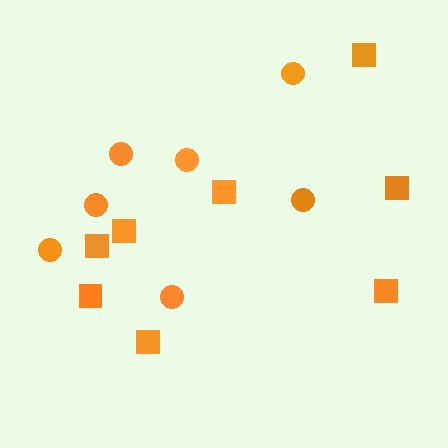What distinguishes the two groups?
There are 2 groups: one group of circles (7) and one group of squares (8).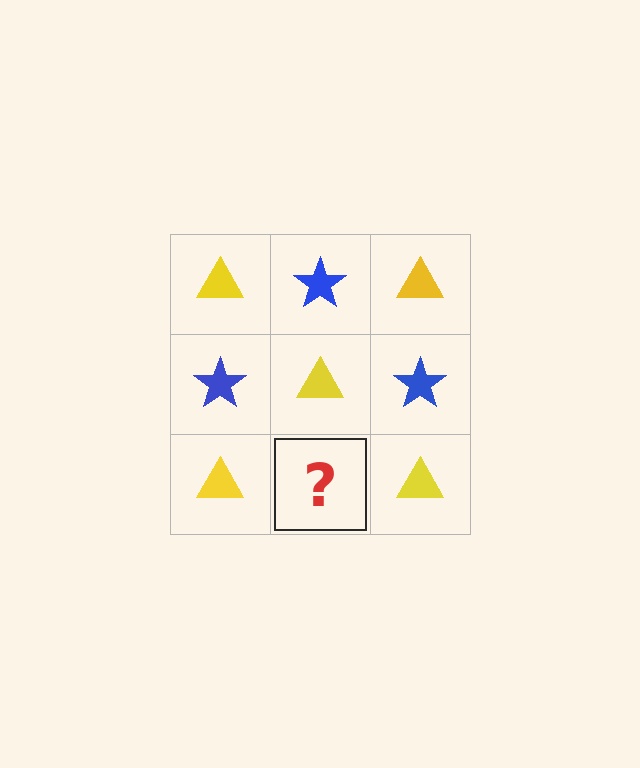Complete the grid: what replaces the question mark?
The question mark should be replaced with a blue star.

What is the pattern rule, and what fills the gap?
The rule is that it alternates yellow triangle and blue star in a checkerboard pattern. The gap should be filled with a blue star.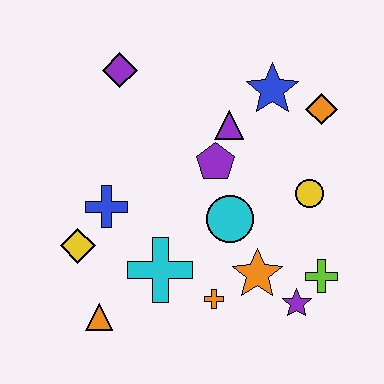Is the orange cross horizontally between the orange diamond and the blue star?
No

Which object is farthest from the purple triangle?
The orange triangle is farthest from the purple triangle.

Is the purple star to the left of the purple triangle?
No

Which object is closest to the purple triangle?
The purple pentagon is closest to the purple triangle.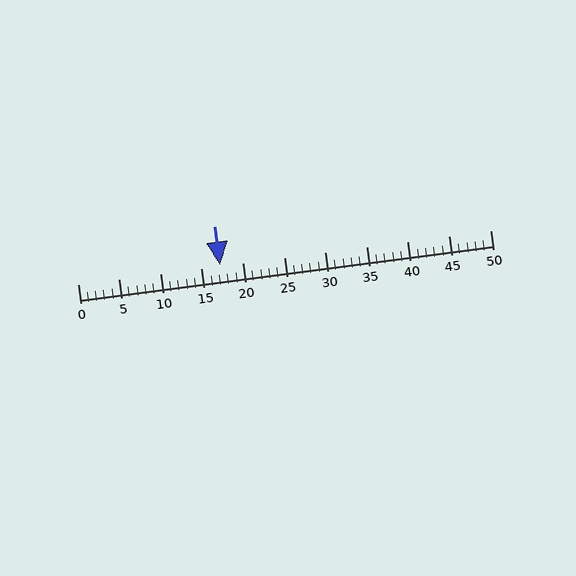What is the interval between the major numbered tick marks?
The major tick marks are spaced 5 units apart.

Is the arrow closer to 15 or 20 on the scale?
The arrow is closer to 15.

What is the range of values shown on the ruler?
The ruler shows values from 0 to 50.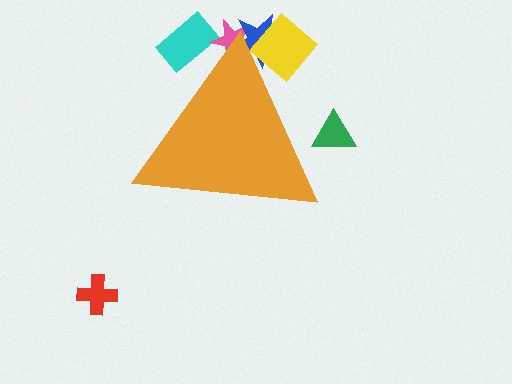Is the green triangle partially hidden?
Yes, the green triangle is partially hidden behind the orange triangle.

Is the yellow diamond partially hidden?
Yes, the yellow diamond is partially hidden behind the orange triangle.